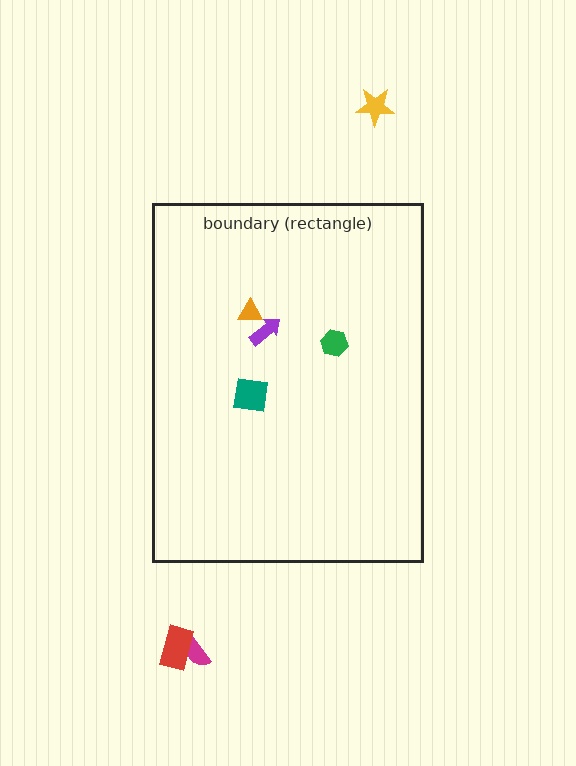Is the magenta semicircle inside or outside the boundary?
Outside.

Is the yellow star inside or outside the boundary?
Outside.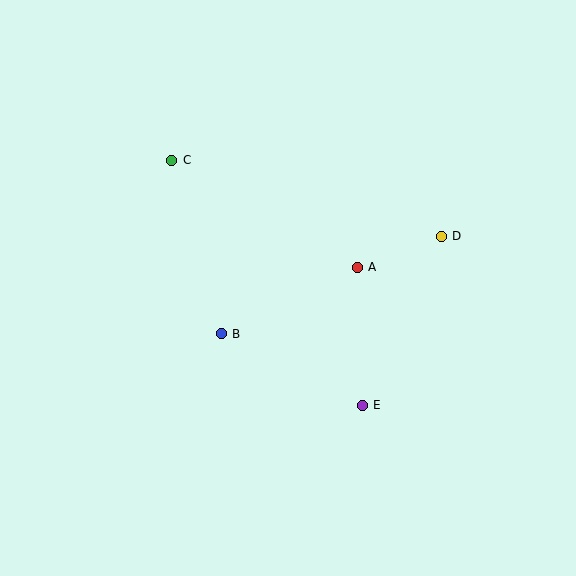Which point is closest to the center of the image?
Point A at (357, 267) is closest to the center.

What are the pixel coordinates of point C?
Point C is at (172, 160).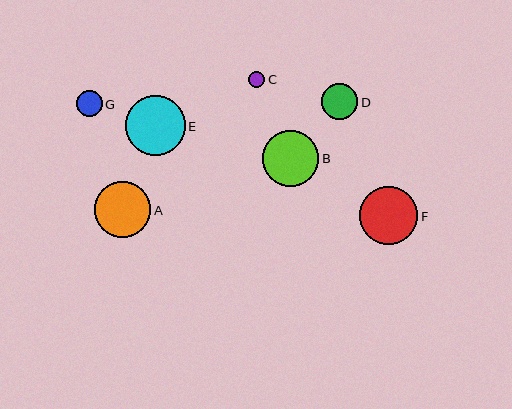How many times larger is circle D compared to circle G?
Circle D is approximately 1.4 times the size of circle G.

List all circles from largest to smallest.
From largest to smallest: E, F, B, A, D, G, C.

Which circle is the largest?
Circle E is the largest with a size of approximately 60 pixels.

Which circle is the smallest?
Circle C is the smallest with a size of approximately 16 pixels.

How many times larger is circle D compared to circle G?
Circle D is approximately 1.4 times the size of circle G.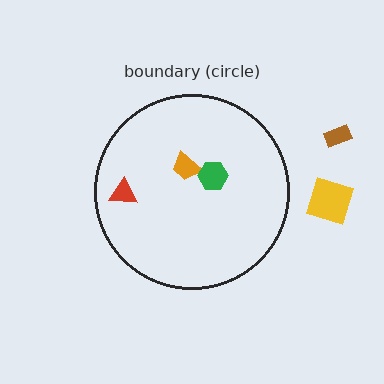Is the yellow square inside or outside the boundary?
Outside.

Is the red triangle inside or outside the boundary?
Inside.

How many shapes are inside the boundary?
3 inside, 2 outside.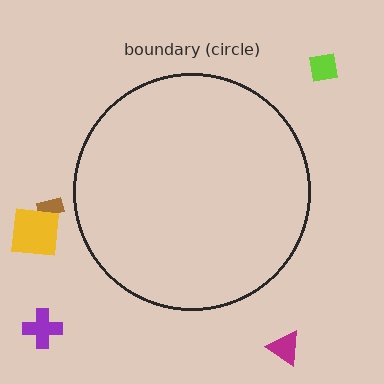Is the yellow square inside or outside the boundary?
Outside.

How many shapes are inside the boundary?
0 inside, 5 outside.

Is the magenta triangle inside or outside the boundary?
Outside.